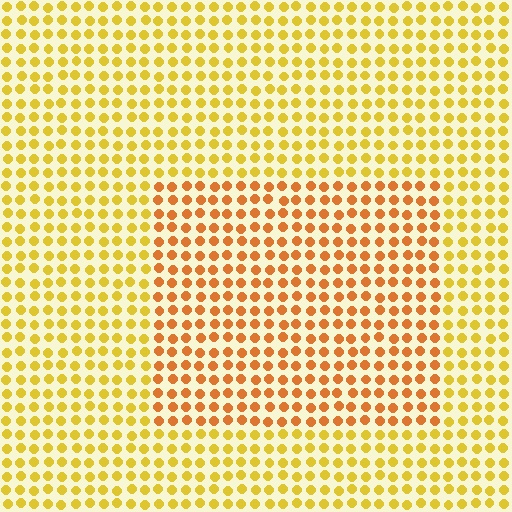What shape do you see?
I see a rectangle.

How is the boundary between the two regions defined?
The boundary is defined purely by a slight shift in hue (about 28 degrees). Spacing, size, and orientation are identical on both sides.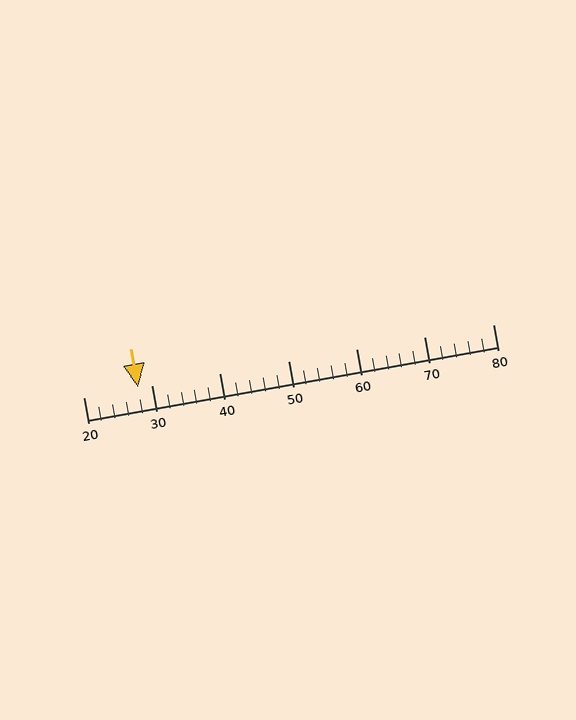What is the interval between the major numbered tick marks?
The major tick marks are spaced 10 units apart.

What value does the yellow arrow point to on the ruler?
The yellow arrow points to approximately 28.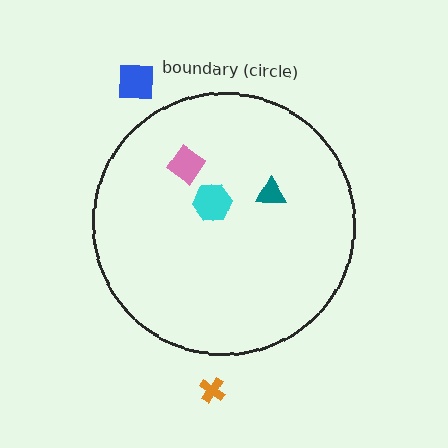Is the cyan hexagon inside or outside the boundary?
Inside.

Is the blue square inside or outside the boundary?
Outside.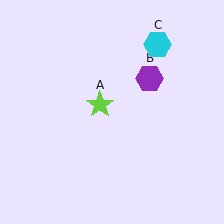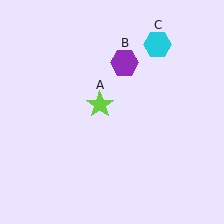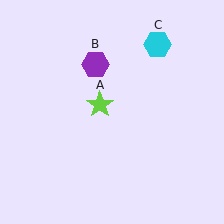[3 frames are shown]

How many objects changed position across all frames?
1 object changed position: purple hexagon (object B).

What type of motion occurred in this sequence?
The purple hexagon (object B) rotated counterclockwise around the center of the scene.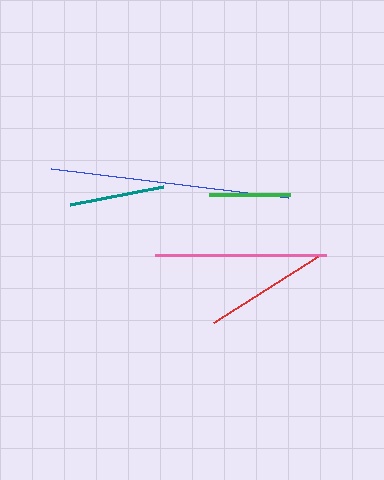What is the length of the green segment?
The green segment is approximately 80 pixels long.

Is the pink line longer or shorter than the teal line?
The pink line is longer than the teal line.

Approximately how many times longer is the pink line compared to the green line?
The pink line is approximately 2.1 times the length of the green line.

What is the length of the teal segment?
The teal segment is approximately 95 pixels long.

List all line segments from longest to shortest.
From longest to shortest: blue, pink, red, teal, green.